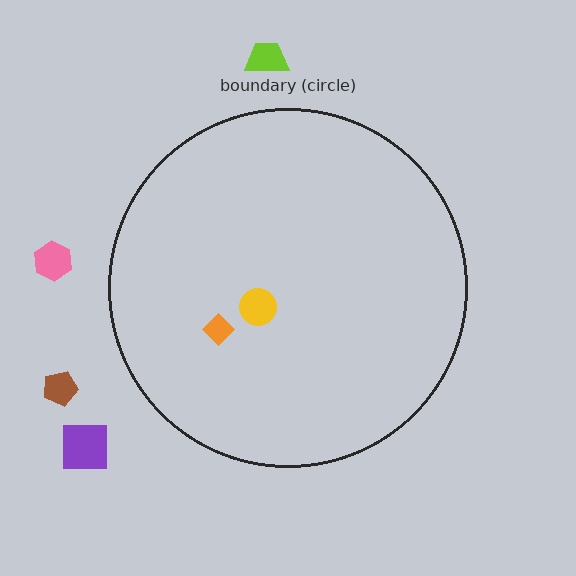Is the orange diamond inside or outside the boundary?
Inside.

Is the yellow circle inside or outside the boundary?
Inside.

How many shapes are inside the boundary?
2 inside, 4 outside.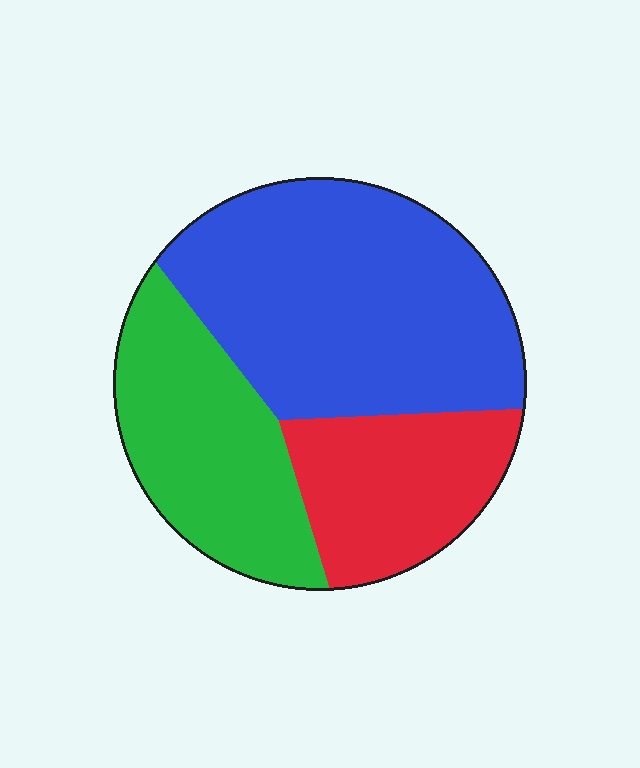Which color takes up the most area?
Blue, at roughly 50%.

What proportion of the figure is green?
Green covers 29% of the figure.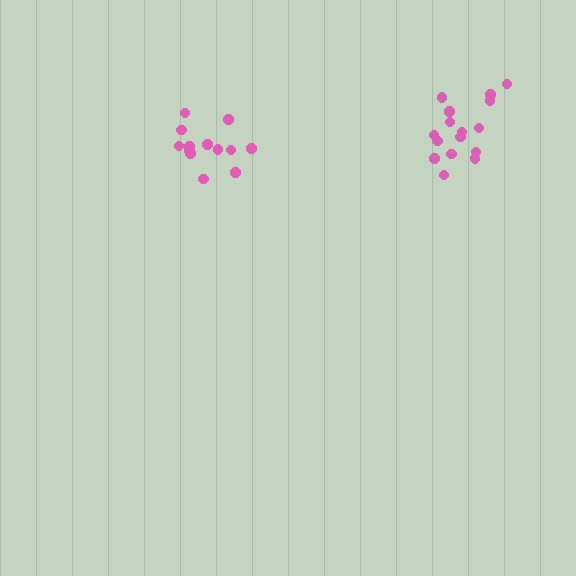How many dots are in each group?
Group 1: 13 dots, Group 2: 16 dots (29 total).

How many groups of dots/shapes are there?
There are 2 groups.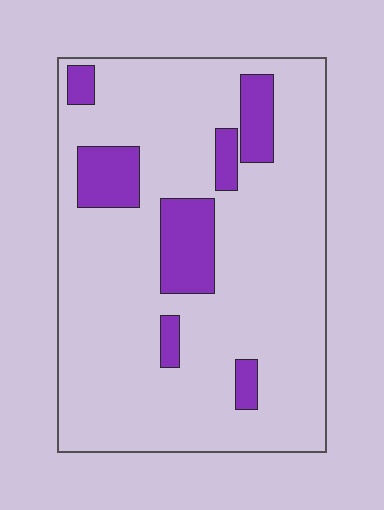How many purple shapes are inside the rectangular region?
7.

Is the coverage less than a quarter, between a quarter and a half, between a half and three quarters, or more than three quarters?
Less than a quarter.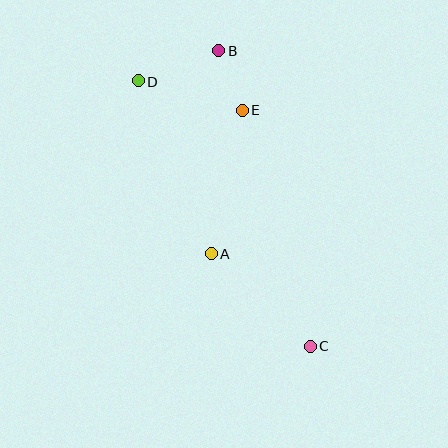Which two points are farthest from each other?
Points C and D are farthest from each other.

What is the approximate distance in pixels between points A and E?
The distance between A and E is approximately 146 pixels.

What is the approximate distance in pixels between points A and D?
The distance between A and D is approximately 187 pixels.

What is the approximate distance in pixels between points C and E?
The distance between C and E is approximately 245 pixels.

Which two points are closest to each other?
Points B and E are closest to each other.